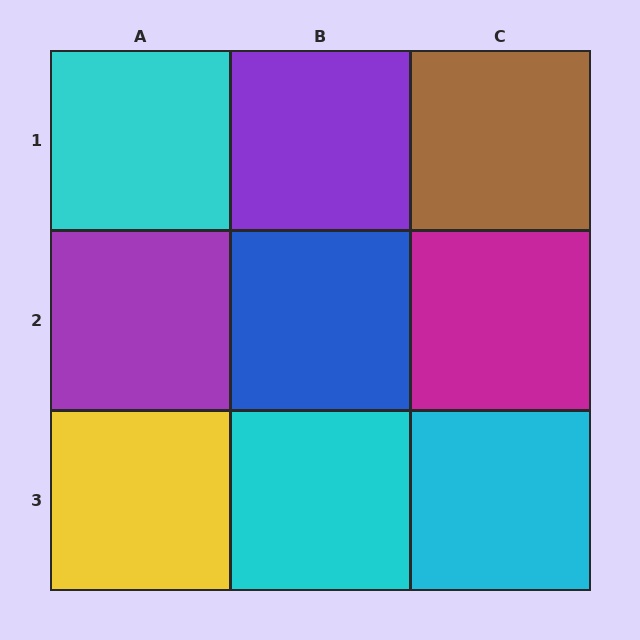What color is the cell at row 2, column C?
Magenta.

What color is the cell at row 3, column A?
Yellow.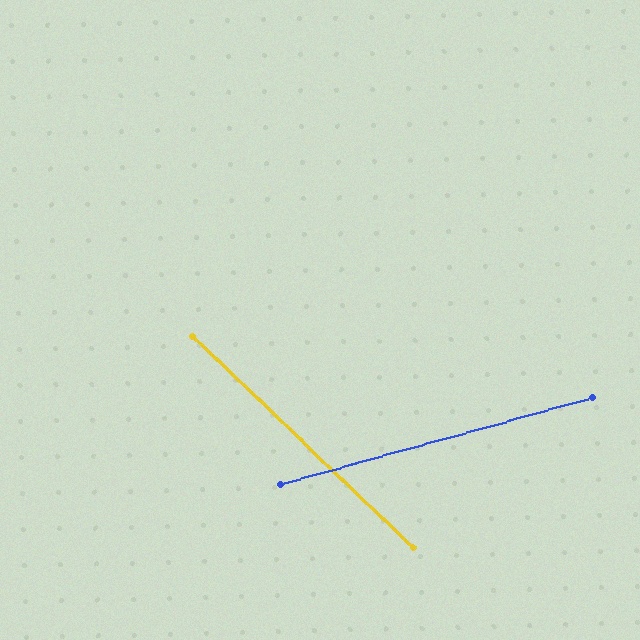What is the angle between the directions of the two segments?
Approximately 59 degrees.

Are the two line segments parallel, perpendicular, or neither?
Neither parallel nor perpendicular — they differ by about 59°.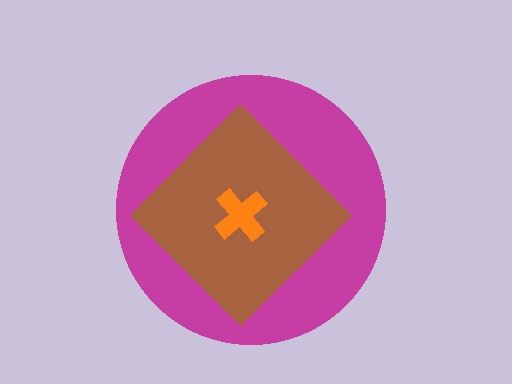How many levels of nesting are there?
3.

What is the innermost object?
The orange cross.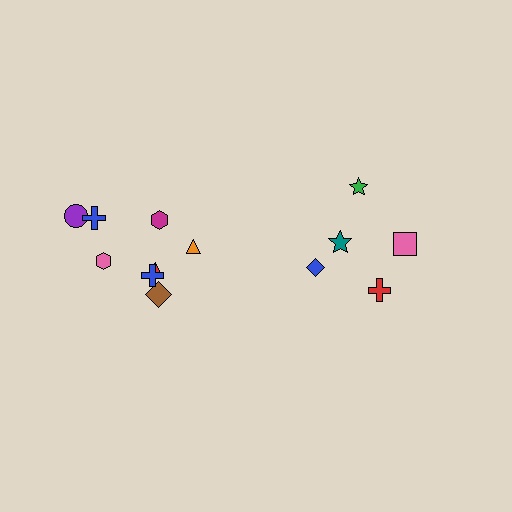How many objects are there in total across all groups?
There are 13 objects.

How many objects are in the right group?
There are 5 objects.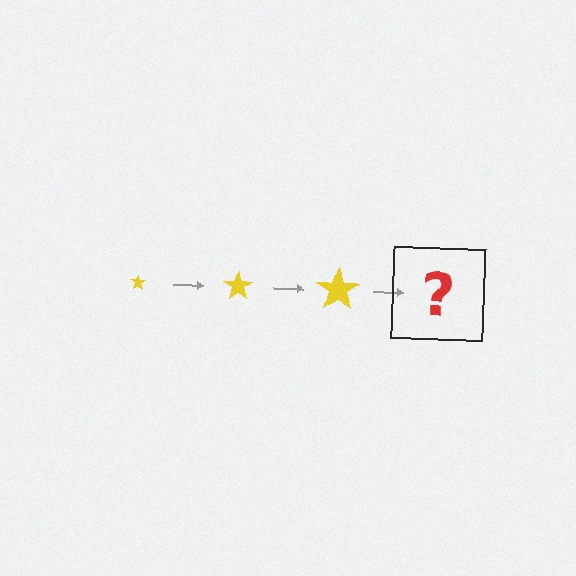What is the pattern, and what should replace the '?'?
The pattern is that the star gets progressively larger each step. The '?' should be a yellow star, larger than the previous one.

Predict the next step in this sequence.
The next step is a yellow star, larger than the previous one.